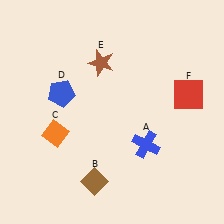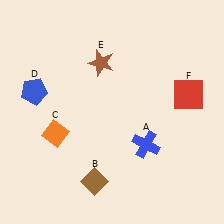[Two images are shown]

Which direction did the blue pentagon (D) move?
The blue pentagon (D) moved left.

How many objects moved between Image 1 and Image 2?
1 object moved between the two images.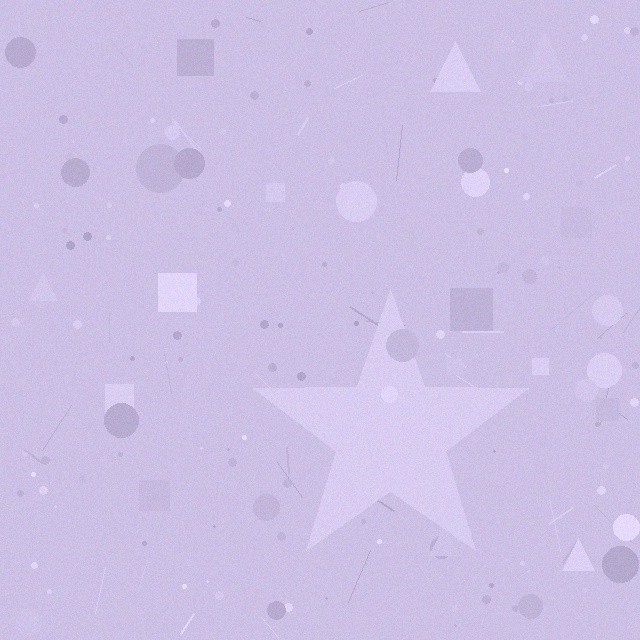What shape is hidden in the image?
A star is hidden in the image.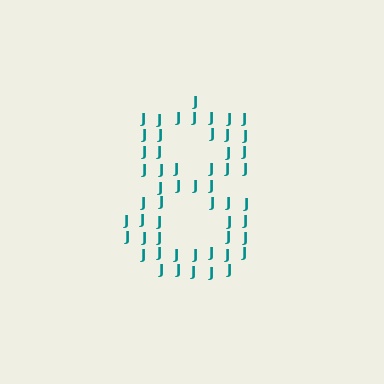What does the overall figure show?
The overall figure shows the digit 8.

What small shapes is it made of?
It is made of small letter J's.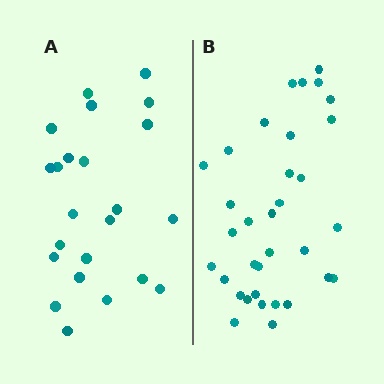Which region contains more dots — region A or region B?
Region B (the right region) has more dots.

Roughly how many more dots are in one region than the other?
Region B has roughly 12 or so more dots than region A.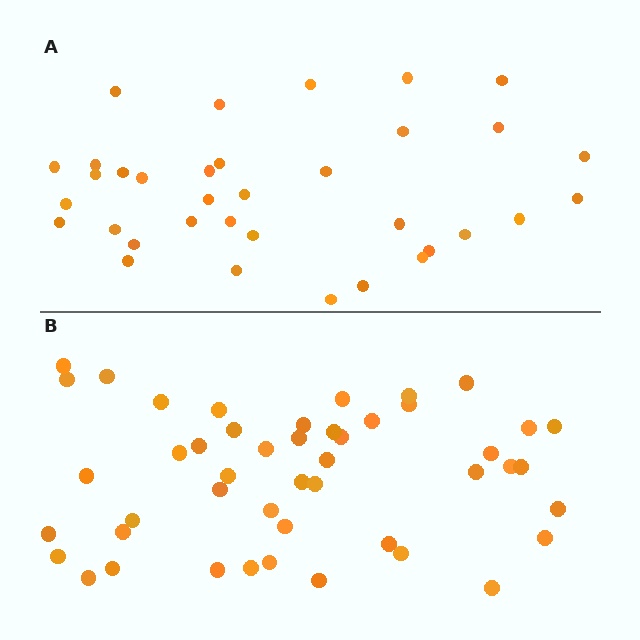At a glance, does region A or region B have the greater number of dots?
Region B (the bottom region) has more dots.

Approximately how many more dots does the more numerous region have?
Region B has roughly 12 or so more dots than region A.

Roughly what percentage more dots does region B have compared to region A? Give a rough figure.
About 35% more.